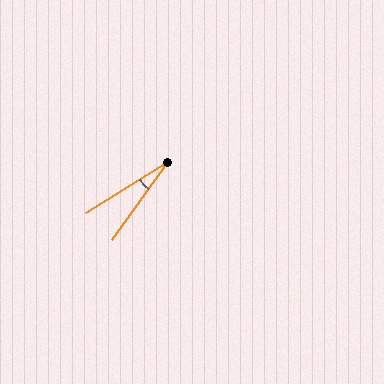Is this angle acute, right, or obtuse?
It is acute.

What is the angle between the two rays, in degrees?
Approximately 22 degrees.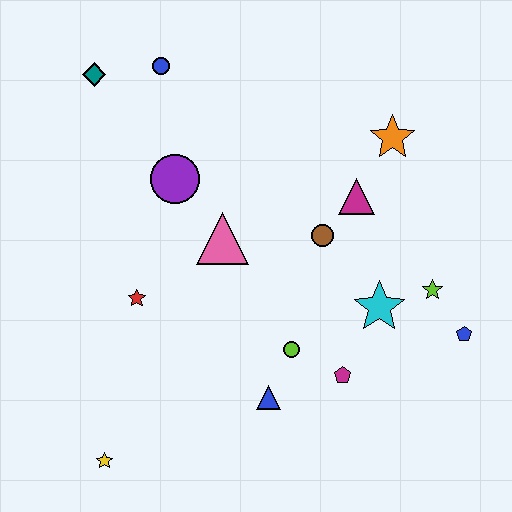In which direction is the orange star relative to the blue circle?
The orange star is to the right of the blue circle.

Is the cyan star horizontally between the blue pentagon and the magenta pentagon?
Yes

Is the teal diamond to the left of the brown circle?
Yes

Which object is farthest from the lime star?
The teal diamond is farthest from the lime star.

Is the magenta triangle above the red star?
Yes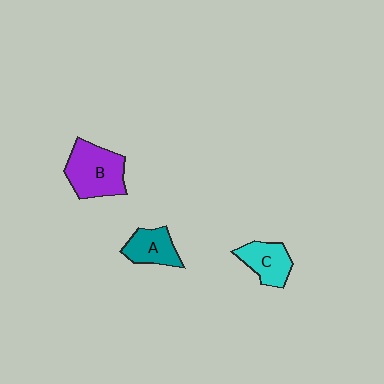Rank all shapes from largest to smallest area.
From largest to smallest: B (purple), C (cyan), A (teal).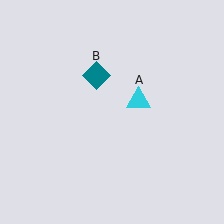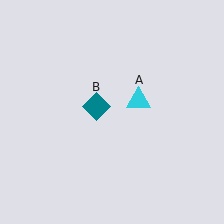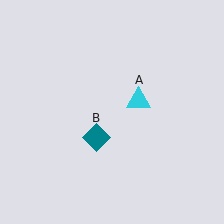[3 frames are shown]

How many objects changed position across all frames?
1 object changed position: teal diamond (object B).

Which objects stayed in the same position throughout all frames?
Cyan triangle (object A) remained stationary.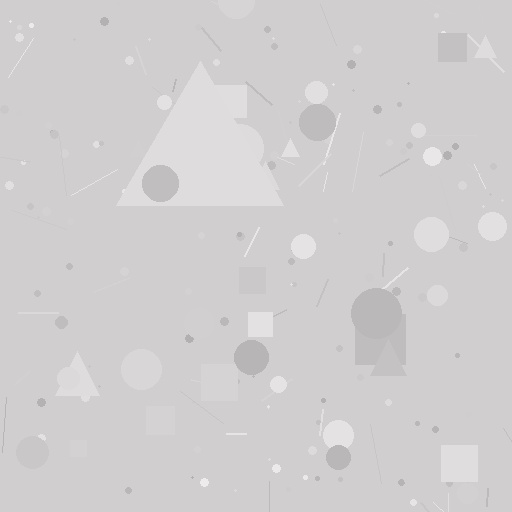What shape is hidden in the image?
A triangle is hidden in the image.